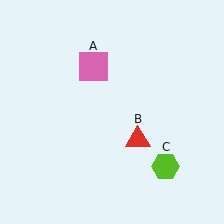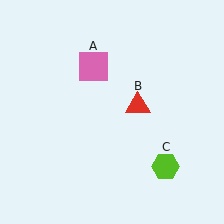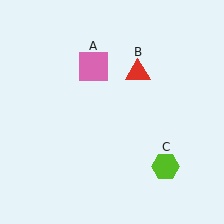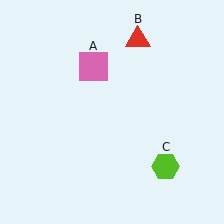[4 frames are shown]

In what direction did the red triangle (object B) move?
The red triangle (object B) moved up.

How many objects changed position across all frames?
1 object changed position: red triangle (object B).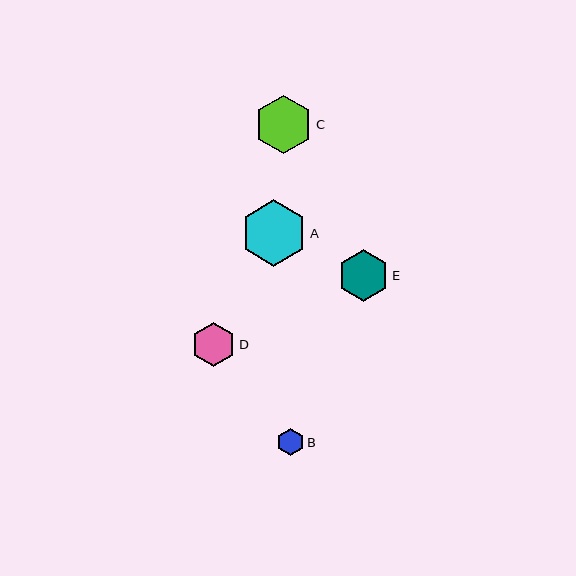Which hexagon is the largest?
Hexagon A is the largest with a size of approximately 66 pixels.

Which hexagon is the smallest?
Hexagon B is the smallest with a size of approximately 27 pixels.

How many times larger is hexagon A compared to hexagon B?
Hexagon A is approximately 2.5 times the size of hexagon B.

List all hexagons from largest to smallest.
From largest to smallest: A, C, E, D, B.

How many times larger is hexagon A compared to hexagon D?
Hexagon A is approximately 1.5 times the size of hexagon D.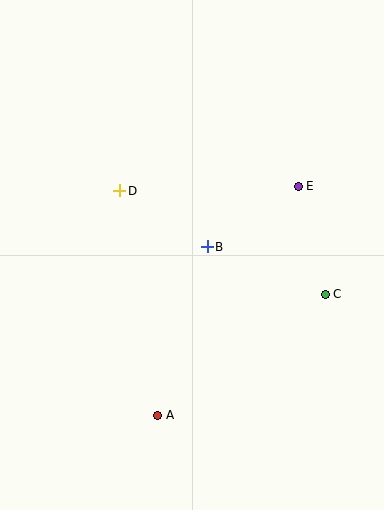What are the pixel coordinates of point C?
Point C is at (325, 294).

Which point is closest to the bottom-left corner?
Point A is closest to the bottom-left corner.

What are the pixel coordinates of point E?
Point E is at (298, 186).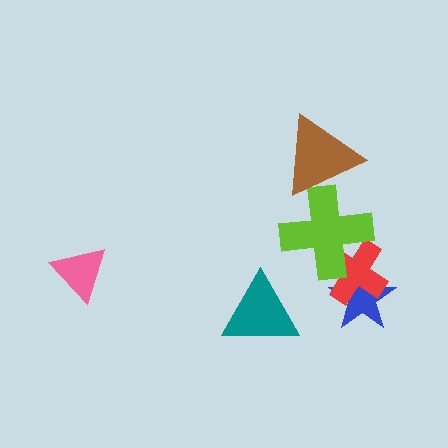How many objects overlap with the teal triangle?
0 objects overlap with the teal triangle.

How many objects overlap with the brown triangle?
1 object overlaps with the brown triangle.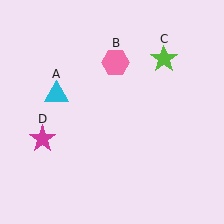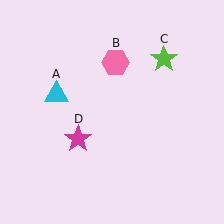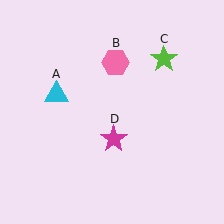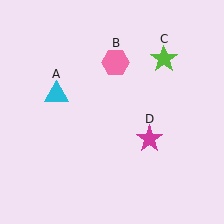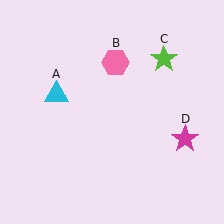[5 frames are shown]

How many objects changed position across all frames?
1 object changed position: magenta star (object D).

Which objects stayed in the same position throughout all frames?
Cyan triangle (object A) and pink hexagon (object B) and lime star (object C) remained stationary.